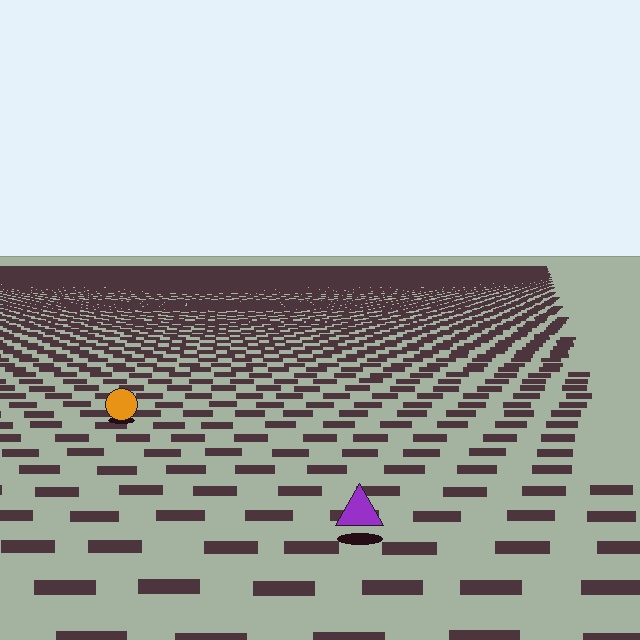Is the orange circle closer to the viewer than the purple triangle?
No. The purple triangle is closer — you can tell from the texture gradient: the ground texture is coarser near it.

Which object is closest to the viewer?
The purple triangle is closest. The texture marks near it are larger and more spread out.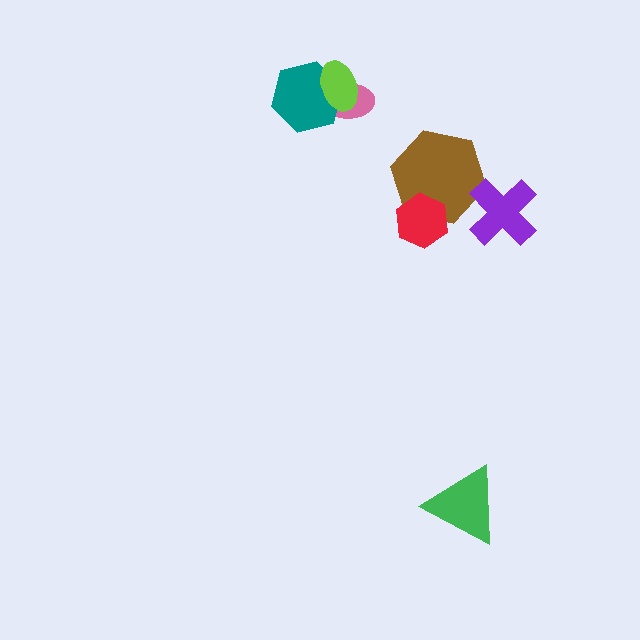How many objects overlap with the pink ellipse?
2 objects overlap with the pink ellipse.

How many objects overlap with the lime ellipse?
2 objects overlap with the lime ellipse.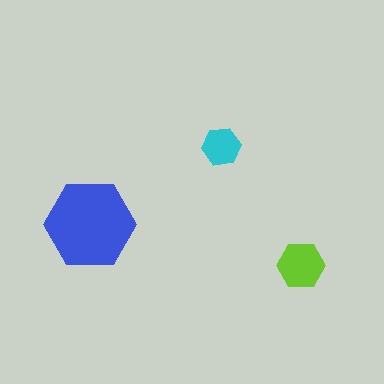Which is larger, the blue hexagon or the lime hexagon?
The blue one.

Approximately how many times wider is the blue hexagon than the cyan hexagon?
About 2.5 times wider.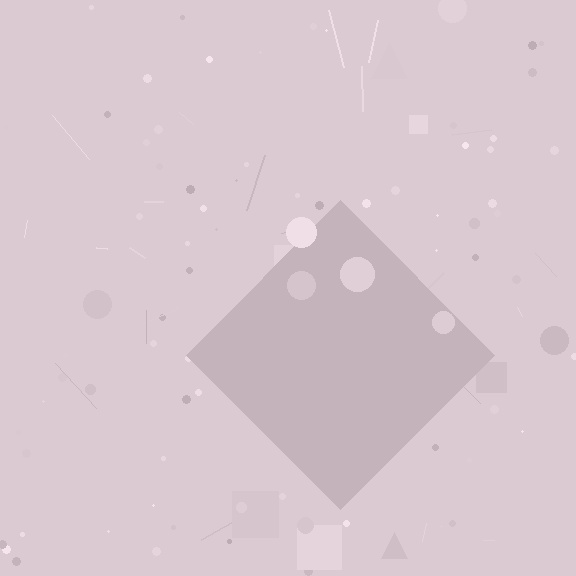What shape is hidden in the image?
A diamond is hidden in the image.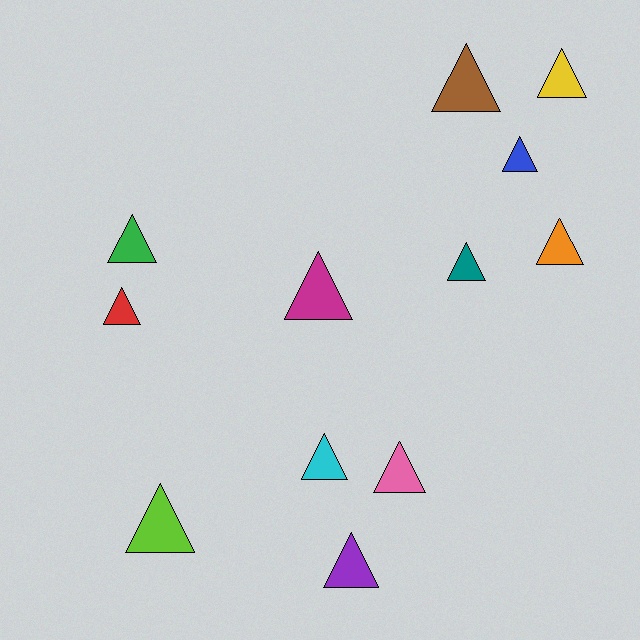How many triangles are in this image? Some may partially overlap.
There are 12 triangles.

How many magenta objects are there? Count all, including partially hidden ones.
There is 1 magenta object.